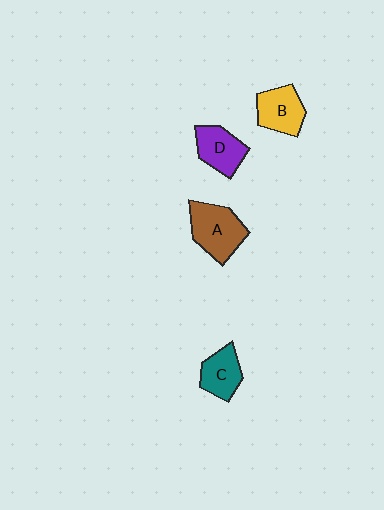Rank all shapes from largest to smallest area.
From largest to smallest: A (brown), B (yellow), D (purple), C (teal).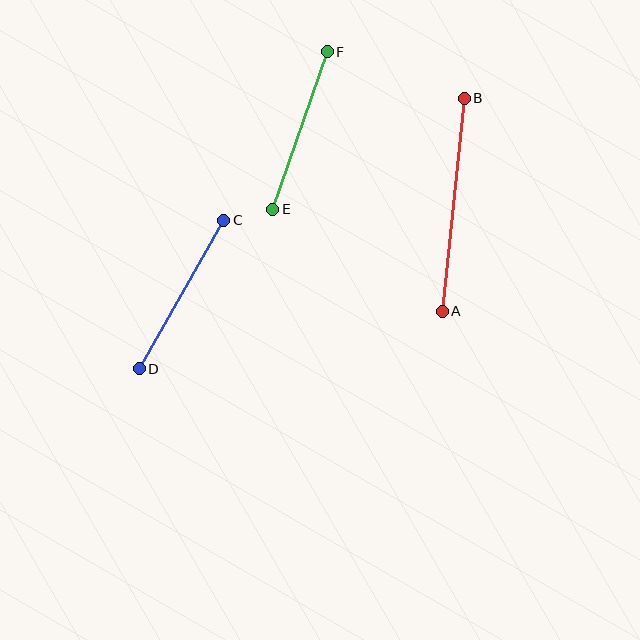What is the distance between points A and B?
The distance is approximately 214 pixels.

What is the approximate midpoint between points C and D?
The midpoint is at approximately (181, 295) pixels.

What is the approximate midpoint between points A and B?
The midpoint is at approximately (453, 205) pixels.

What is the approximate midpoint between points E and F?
The midpoint is at approximately (300, 130) pixels.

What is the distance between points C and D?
The distance is approximately 171 pixels.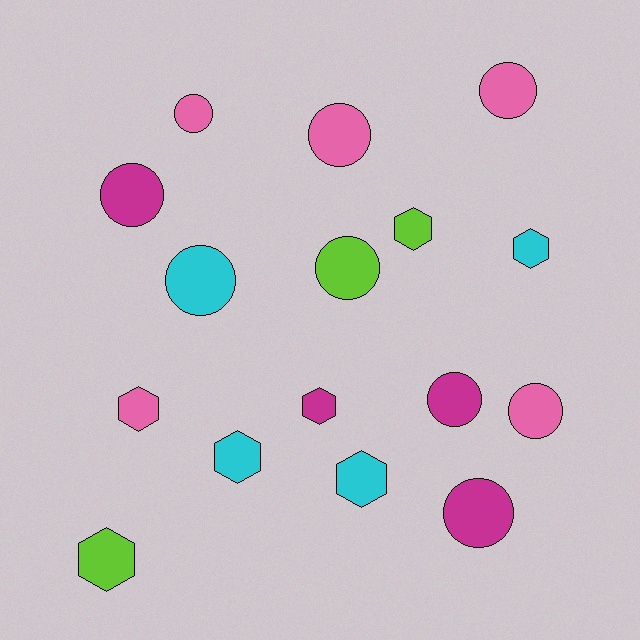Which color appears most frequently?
Pink, with 5 objects.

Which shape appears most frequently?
Circle, with 9 objects.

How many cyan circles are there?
There is 1 cyan circle.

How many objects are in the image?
There are 16 objects.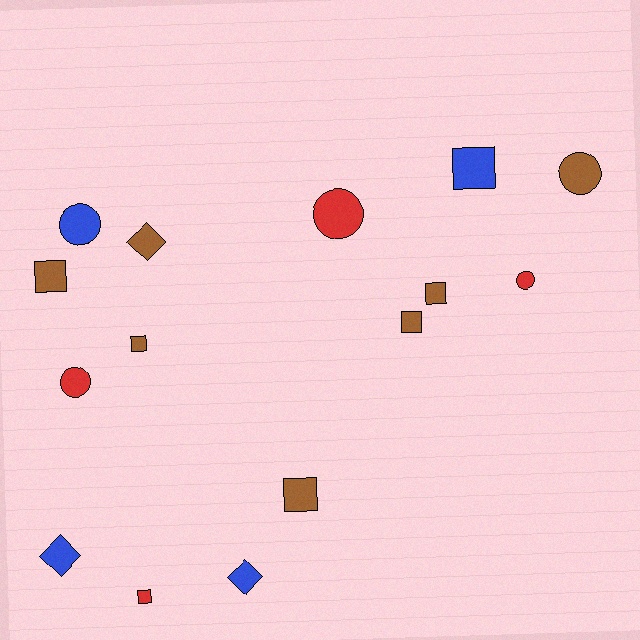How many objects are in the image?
There are 15 objects.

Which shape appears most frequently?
Square, with 7 objects.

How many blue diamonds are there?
There are 2 blue diamonds.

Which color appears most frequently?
Brown, with 7 objects.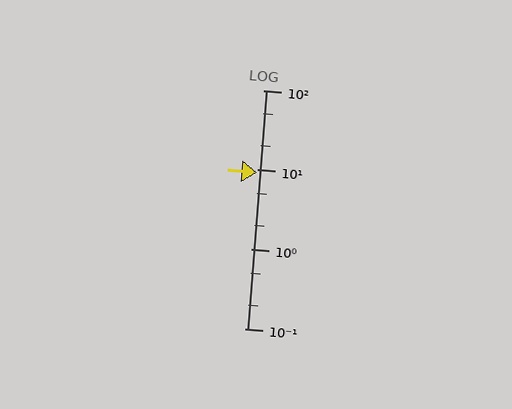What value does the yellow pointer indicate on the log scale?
The pointer indicates approximately 9.3.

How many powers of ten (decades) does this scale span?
The scale spans 3 decades, from 0.1 to 100.